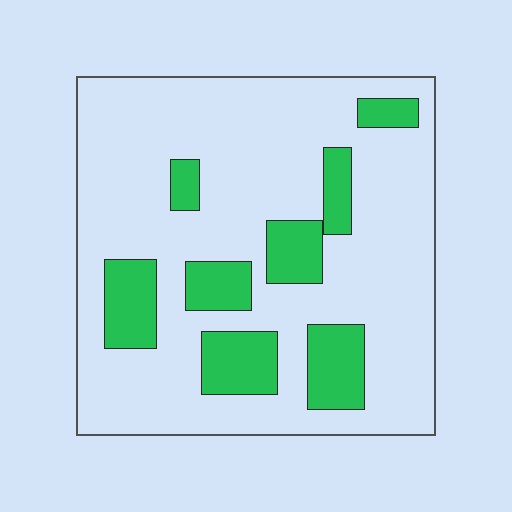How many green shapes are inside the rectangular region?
8.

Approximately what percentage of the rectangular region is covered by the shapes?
Approximately 20%.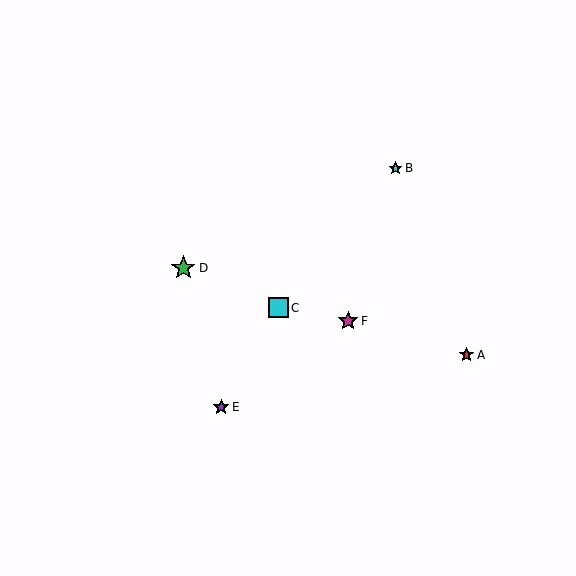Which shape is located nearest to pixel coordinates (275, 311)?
The cyan square (labeled C) at (278, 308) is nearest to that location.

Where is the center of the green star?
The center of the green star is at (183, 268).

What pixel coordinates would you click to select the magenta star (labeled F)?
Click at (348, 321) to select the magenta star F.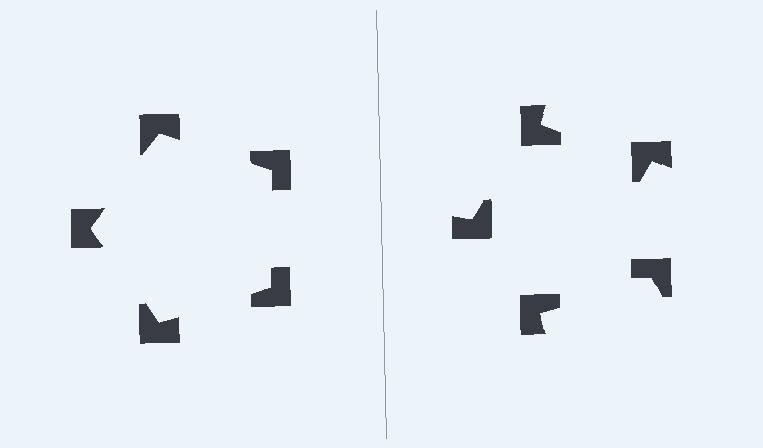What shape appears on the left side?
An illusory pentagon.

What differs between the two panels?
The notched squares are positioned identically on both sides; only the wedge orientations differ. On the left they align to a pentagon; on the right they are misaligned.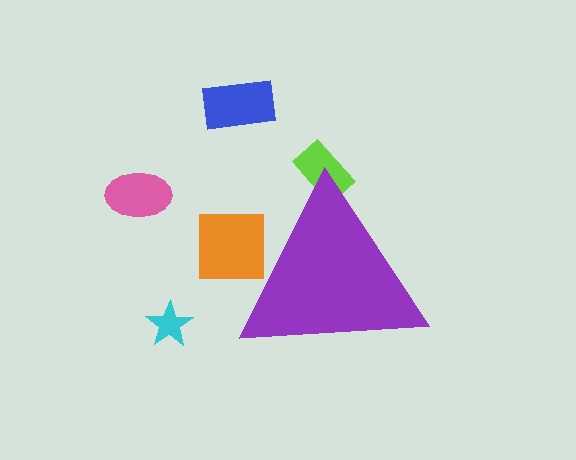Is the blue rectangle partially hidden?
No, the blue rectangle is fully visible.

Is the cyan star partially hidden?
No, the cyan star is fully visible.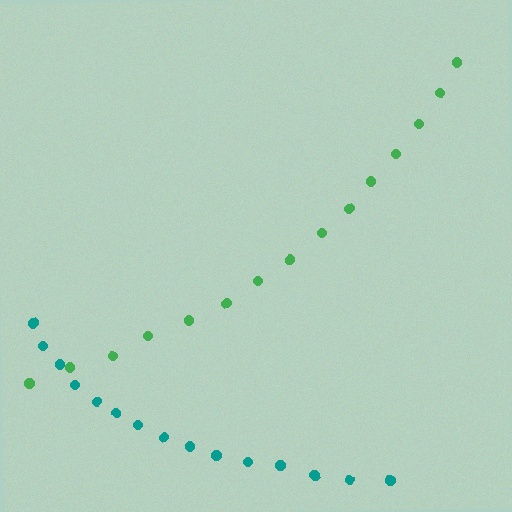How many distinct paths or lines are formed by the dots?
There are 2 distinct paths.